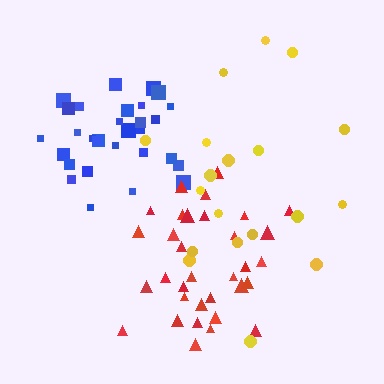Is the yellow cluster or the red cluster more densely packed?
Red.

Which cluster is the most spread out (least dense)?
Yellow.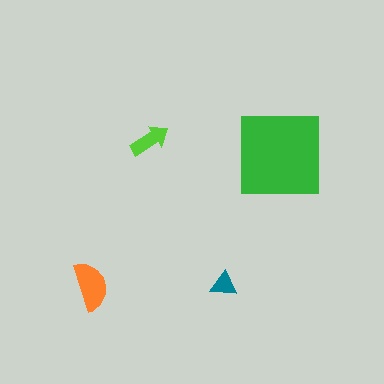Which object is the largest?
The green square.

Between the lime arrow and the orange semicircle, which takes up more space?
The orange semicircle.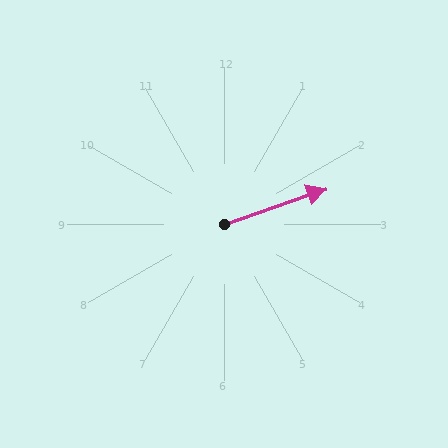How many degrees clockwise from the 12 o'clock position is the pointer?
Approximately 71 degrees.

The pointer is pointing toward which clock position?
Roughly 2 o'clock.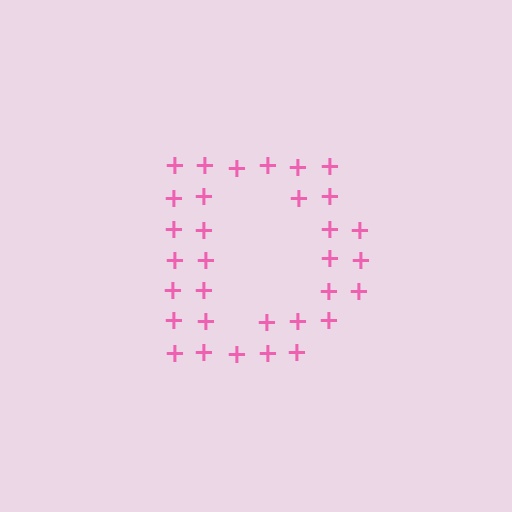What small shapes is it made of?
It is made of small plus signs.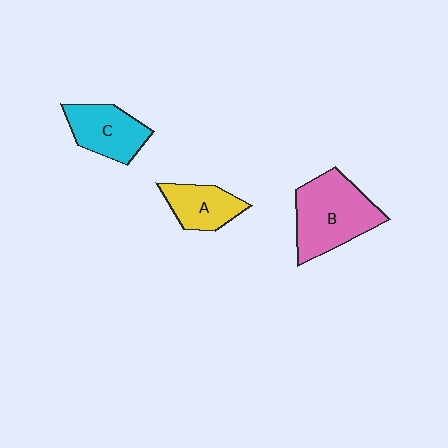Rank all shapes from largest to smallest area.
From largest to smallest: B (pink), C (cyan), A (yellow).